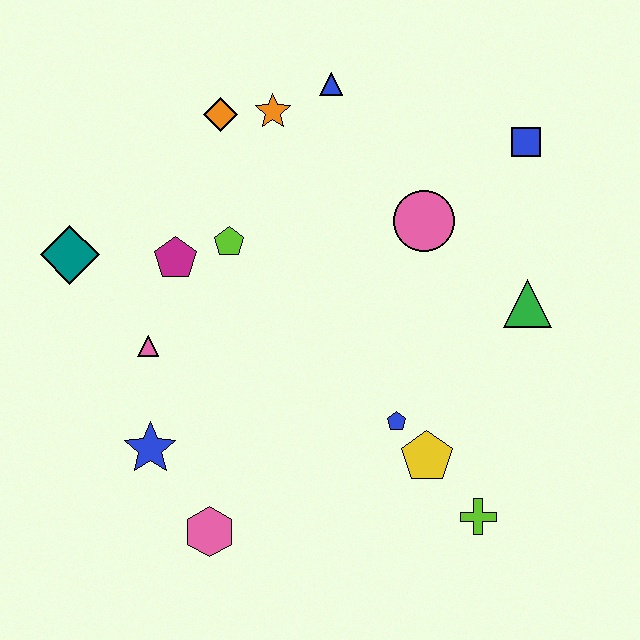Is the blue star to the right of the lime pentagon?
No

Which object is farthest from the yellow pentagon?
The teal diamond is farthest from the yellow pentagon.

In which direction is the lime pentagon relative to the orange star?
The lime pentagon is below the orange star.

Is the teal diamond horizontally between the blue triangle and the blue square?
No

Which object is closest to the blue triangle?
The orange star is closest to the blue triangle.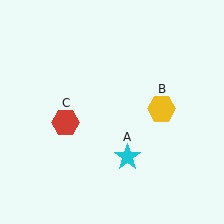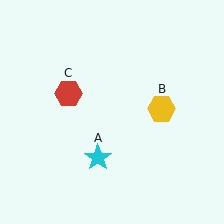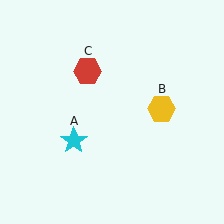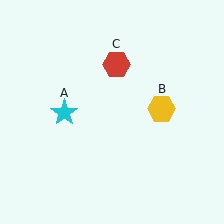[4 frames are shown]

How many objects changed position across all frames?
2 objects changed position: cyan star (object A), red hexagon (object C).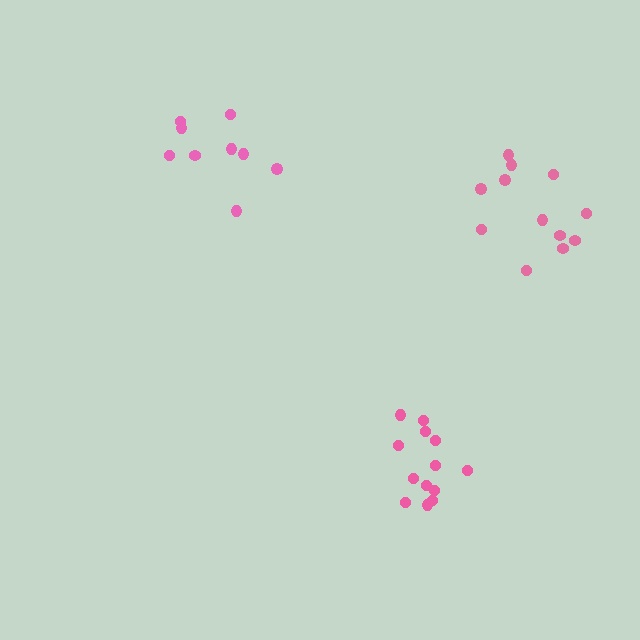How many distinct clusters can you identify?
There are 3 distinct clusters.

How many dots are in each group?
Group 1: 13 dots, Group 2: 12 dots, Group 3: 9 dots (34 total).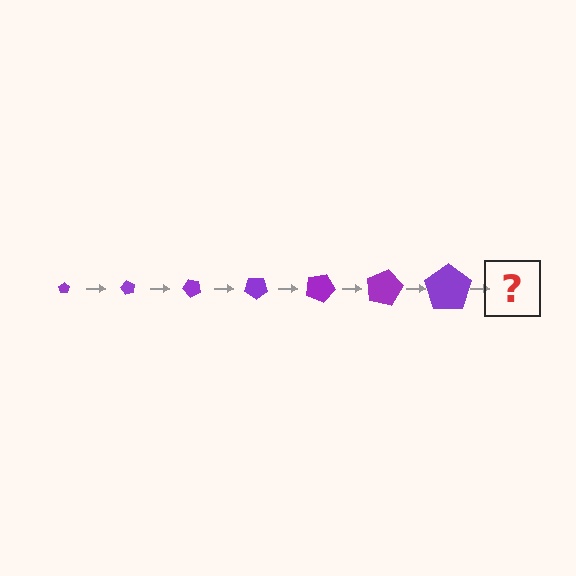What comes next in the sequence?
The next element should be a pentagon, larger than the previous one and rotated 420 degrees from the start.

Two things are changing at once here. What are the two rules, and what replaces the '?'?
The two rules are that the pentagon grows larger each step and it rotates 60 degrees each step. The '?' should be a pentagon, larger than the previous one and rotated 420 degrees from the start.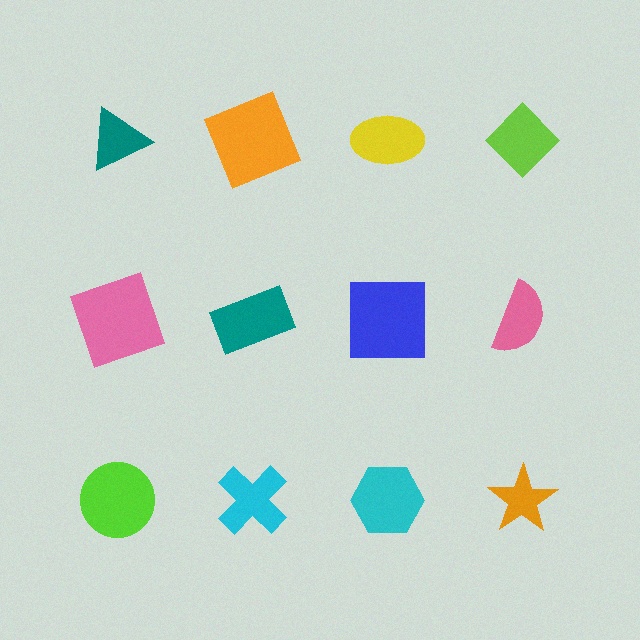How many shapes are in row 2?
4 shapes.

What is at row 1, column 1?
A teal triangle.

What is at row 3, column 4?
An orange star.